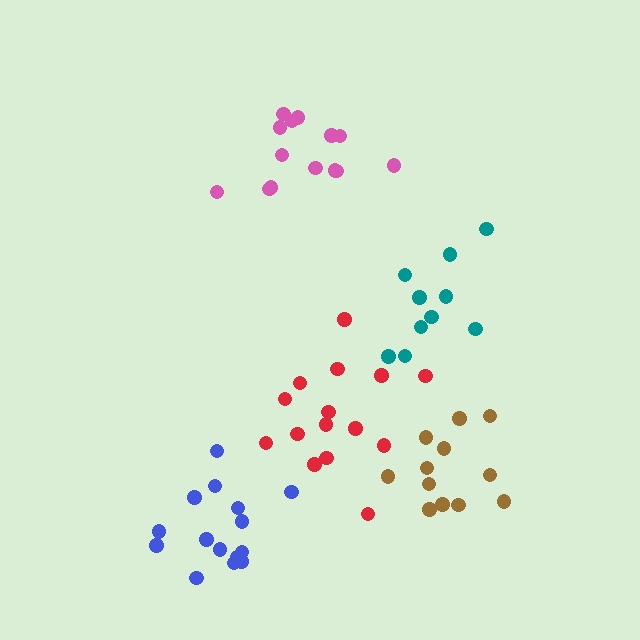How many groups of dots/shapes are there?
There are 5 groups.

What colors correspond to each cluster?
The clusters are colored: pink, red, brown, blue, teal.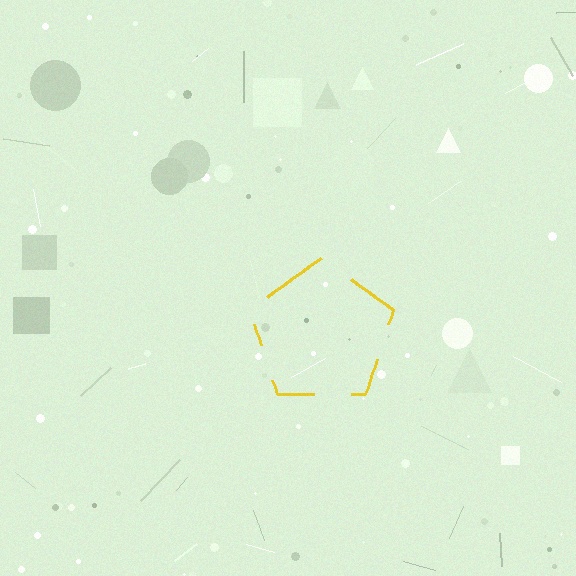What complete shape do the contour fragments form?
The contour fragments form a pentagon.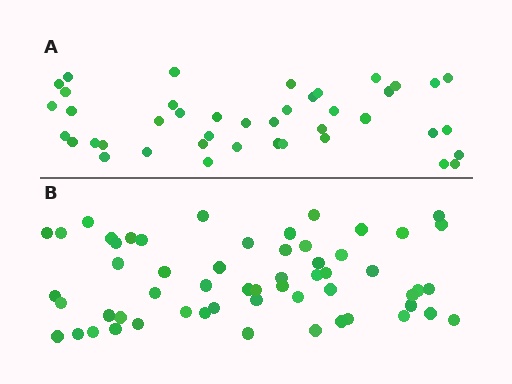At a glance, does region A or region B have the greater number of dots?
Region B (the bottom region) has more dots.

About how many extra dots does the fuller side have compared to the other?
Region B has approximately 15 more dots than region A.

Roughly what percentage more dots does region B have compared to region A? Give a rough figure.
About 35% more.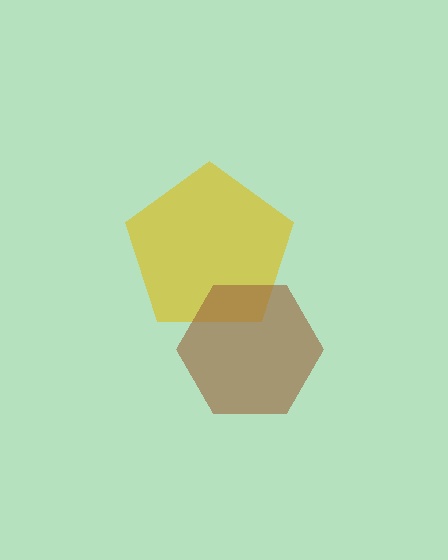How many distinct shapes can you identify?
There are 2 distinct shapes: a yellow pentagon, a brown hexagon.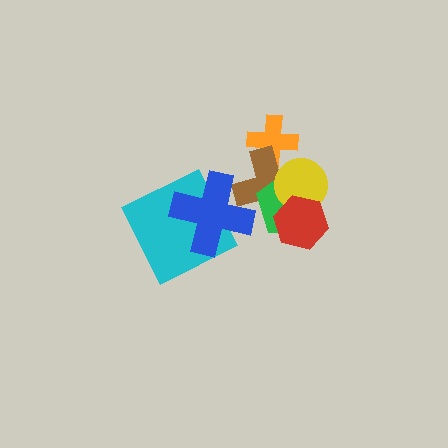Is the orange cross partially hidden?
Yes, it is partially covered by another shape.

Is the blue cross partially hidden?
No, no other shape covers it.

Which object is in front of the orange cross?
The brown cross is in front of the orange cross.